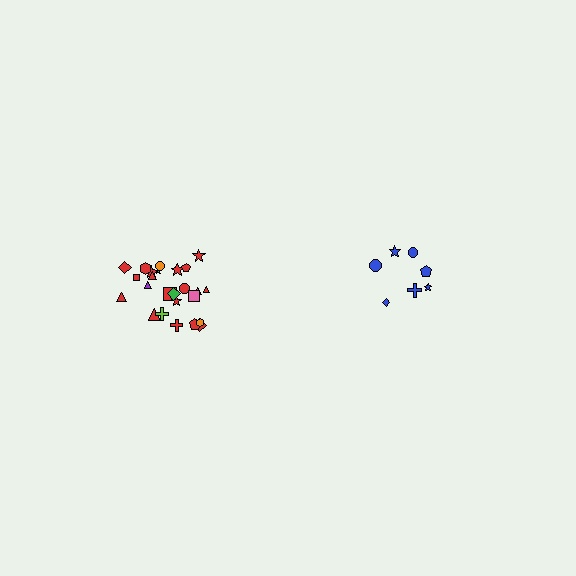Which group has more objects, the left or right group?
The left group.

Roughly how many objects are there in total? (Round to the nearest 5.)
Roughly 30 objects in total.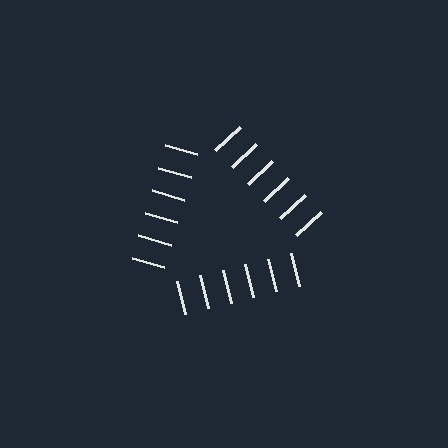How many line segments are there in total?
18 — 6 along each of the 3 edges.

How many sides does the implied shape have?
3 sides — the line-ends trace a triangle.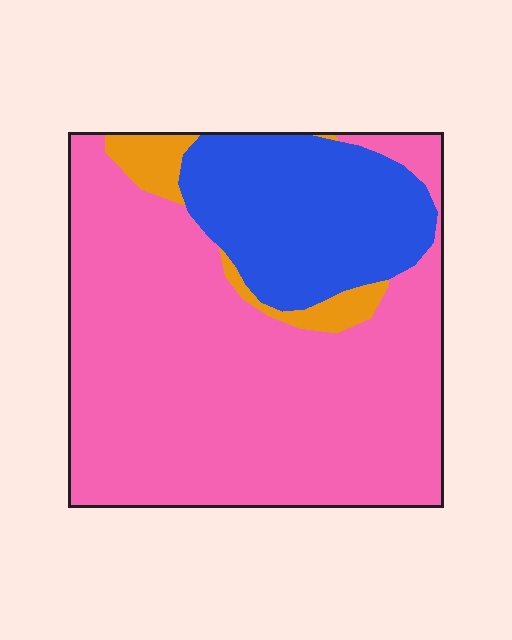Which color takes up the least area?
Orange, at roughly 5%.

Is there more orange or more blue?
Blue.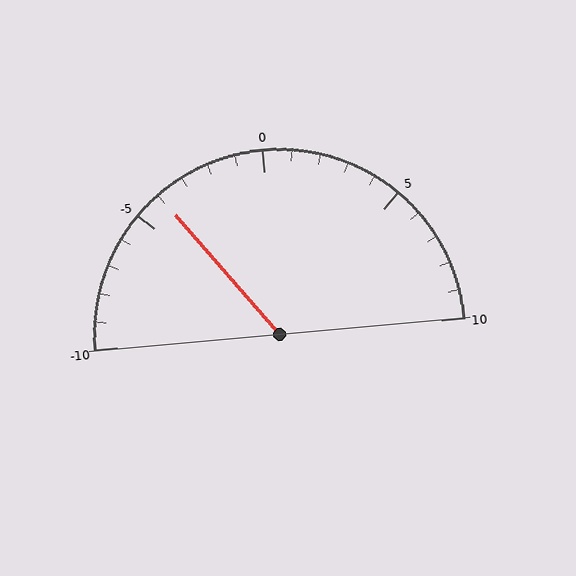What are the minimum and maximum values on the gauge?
The gauge ranges from -10 to 10.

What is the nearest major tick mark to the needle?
The nearest major tick mark is -5.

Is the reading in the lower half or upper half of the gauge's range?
The reading is in the lower half of the range (-10 to 10).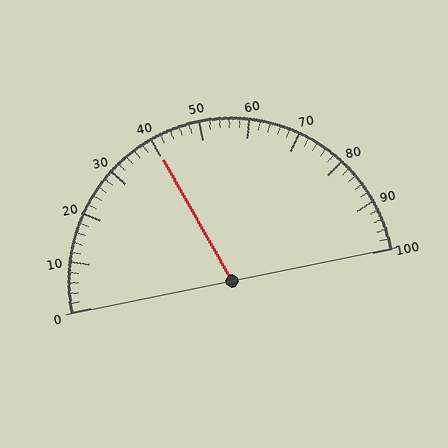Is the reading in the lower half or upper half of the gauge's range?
The reading is in the lower half of the range (0 to 100).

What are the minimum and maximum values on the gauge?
The gauge ranges from 0 to 100.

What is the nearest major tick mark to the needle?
The nearest major tick mark is 40.